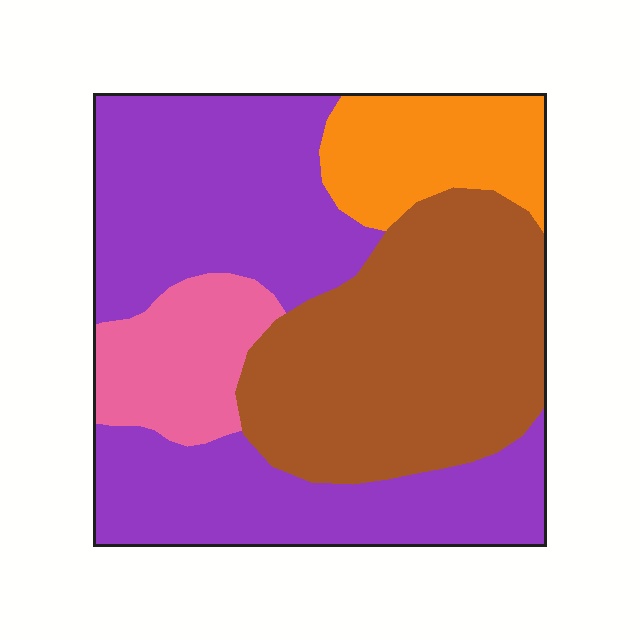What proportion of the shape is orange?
Orange covers around 10% of the shape.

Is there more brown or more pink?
Brown.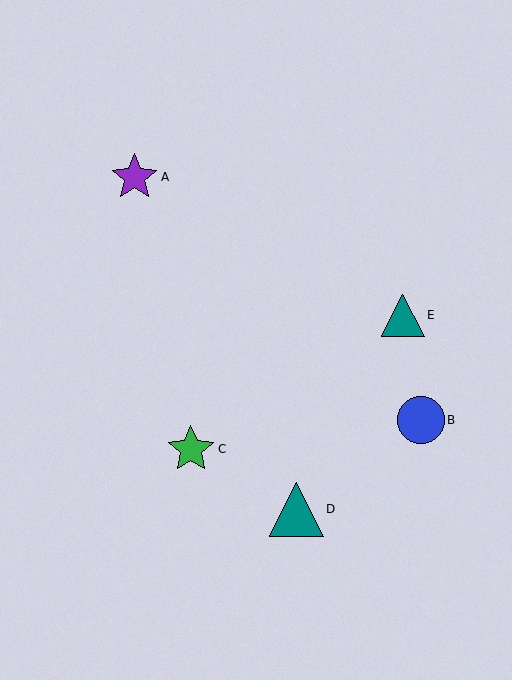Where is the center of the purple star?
The center of the purple star is at (134, 177).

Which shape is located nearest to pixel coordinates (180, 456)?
The green star (labeled C) at (191, 449) is nearest to that location.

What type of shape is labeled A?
Shape A is a purple star.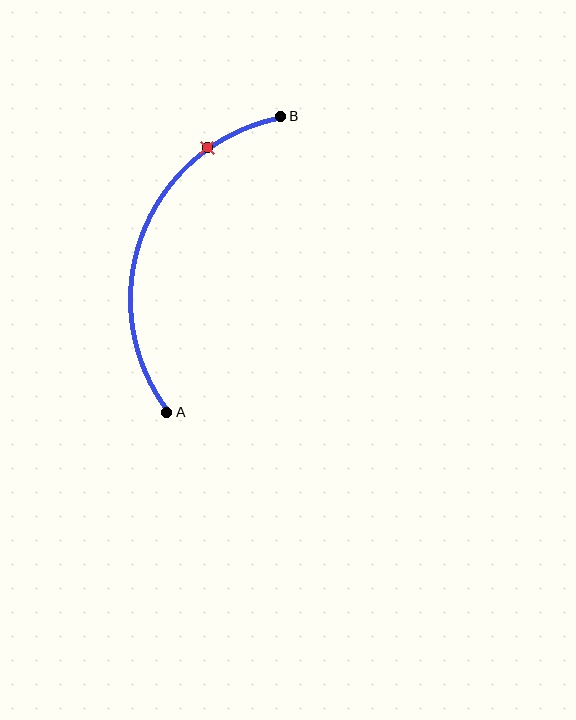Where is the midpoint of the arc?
The arc midpoint is the point on the curve farthest from the straight line joining A and B. It sits to the left of that line.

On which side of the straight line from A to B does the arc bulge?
The arc bulges to the left of the straight line connecting A and B.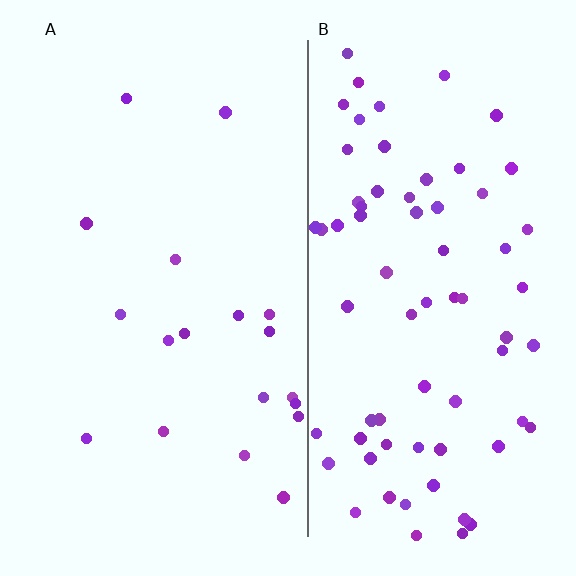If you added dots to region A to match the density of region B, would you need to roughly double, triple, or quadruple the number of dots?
Approximately quadruple.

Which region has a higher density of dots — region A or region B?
B (the right).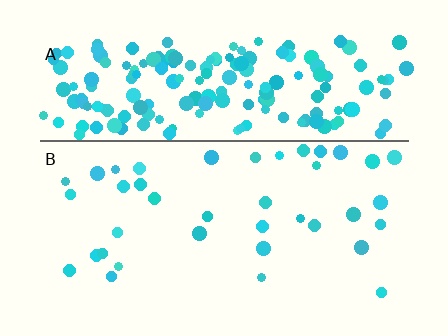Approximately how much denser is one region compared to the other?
Approximately 5.4× — region A over region B.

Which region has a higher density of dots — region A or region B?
A (the top).